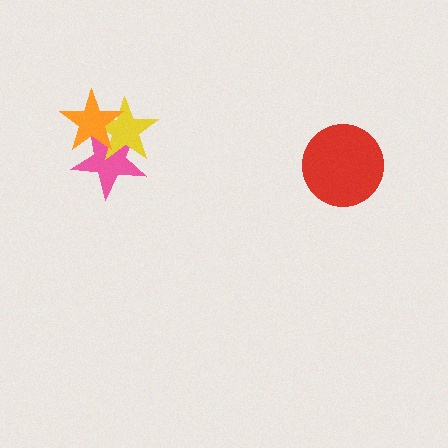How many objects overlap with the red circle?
0 objects overlap with the red circle.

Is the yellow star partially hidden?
Yes, it is partially covered by another shape.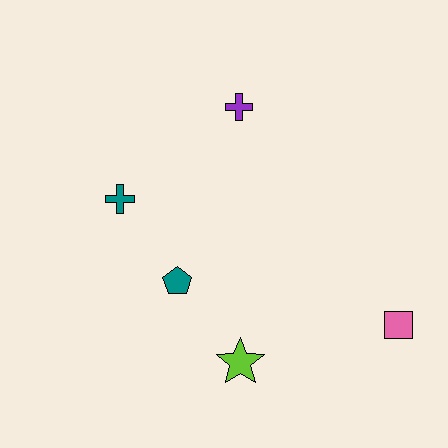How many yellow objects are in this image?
There are no yellow objects.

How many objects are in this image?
There are 5 objects.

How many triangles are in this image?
There are no triangles.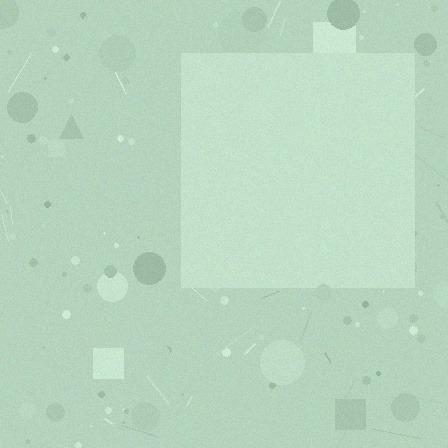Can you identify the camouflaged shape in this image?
The camouflaged shape is a square.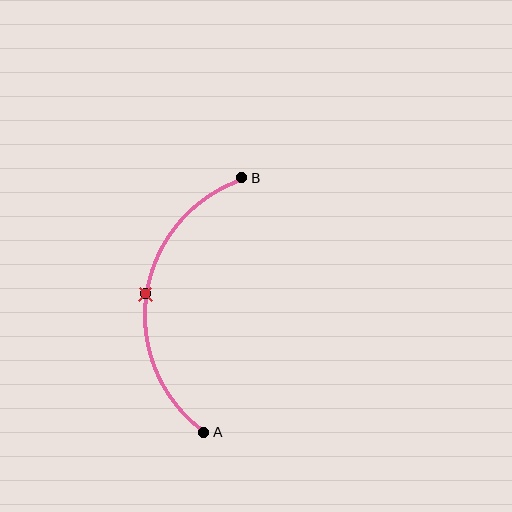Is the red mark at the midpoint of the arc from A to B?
Yes. The red mark lies on the arc at equal arc-length from both A and B — it is the arc midpoint.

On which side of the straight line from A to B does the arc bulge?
The arc bulges to the left of the straight line connecting A and B.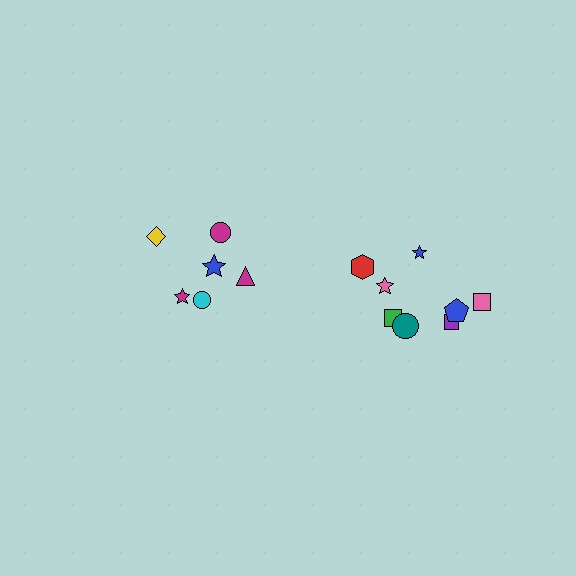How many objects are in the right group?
There are 8 objects.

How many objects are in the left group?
There are 6 objects.